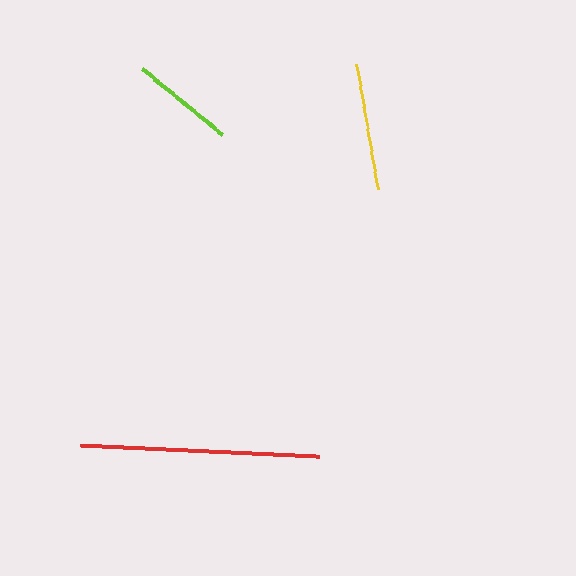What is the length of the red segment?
The red segment is approximately 239 pixels long.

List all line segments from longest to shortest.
From longest to shortest: red, yellow, lime.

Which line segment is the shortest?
The lime line is the shortest at approximately 103 pixels.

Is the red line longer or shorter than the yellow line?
The red line is longer than the yellow line.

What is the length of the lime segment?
The lime segment is approximately 103 pixels long.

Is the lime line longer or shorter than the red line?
The red line is longer than the lime line.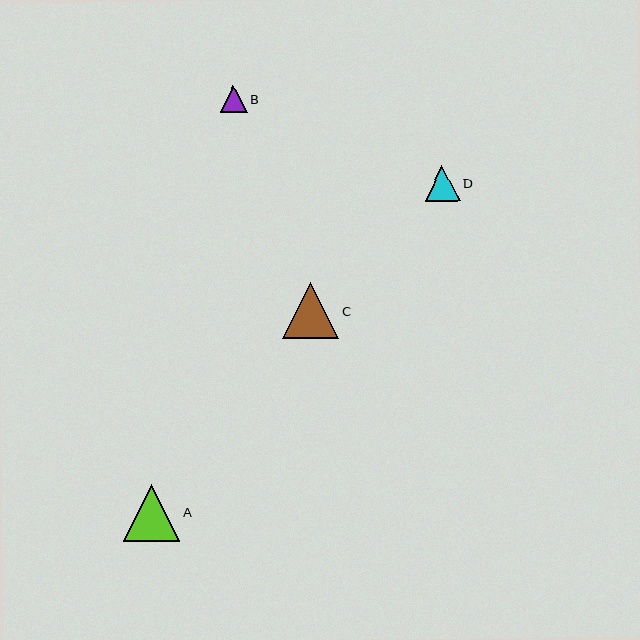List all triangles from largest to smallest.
From largest to smallest: A, C, D, B.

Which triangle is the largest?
Triangle A is the largest with a size of approximately 57 pixels.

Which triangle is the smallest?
Triangle B is the smallest with a size of approximately 27 pixels.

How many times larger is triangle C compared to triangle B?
Triangle C is approximately 2.1 times the size of triangle B.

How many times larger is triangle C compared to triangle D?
Triangle C is approximately 1.6 times the size of triangle D.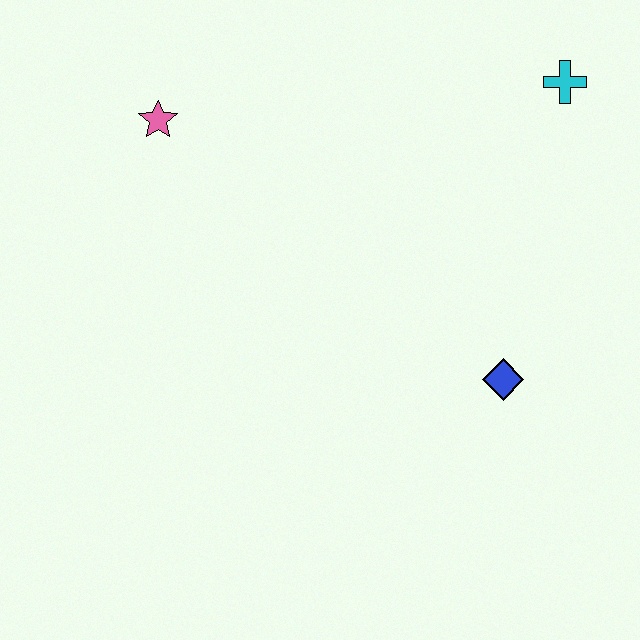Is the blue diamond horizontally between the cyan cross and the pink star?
Yes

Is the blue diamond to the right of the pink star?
Yes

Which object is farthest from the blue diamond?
The pink star is farthest from the blue diamond.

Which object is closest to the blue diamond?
The cyan cross is closest to the blue diamond.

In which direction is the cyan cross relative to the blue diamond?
The cyan cross is above the blue diamond.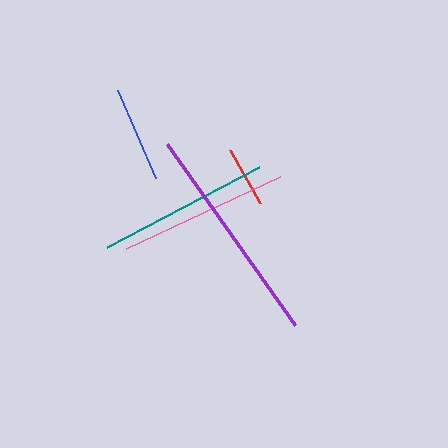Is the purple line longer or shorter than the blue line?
The purple line is longer than the blue line.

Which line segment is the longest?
The purple line is the longest at approximately 221 pixels.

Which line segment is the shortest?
The red line is the shortest at approximately 62 pixels.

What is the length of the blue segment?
The blue segment is approximately 96 pixels long.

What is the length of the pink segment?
The pink segment is approximately 170 pixels long.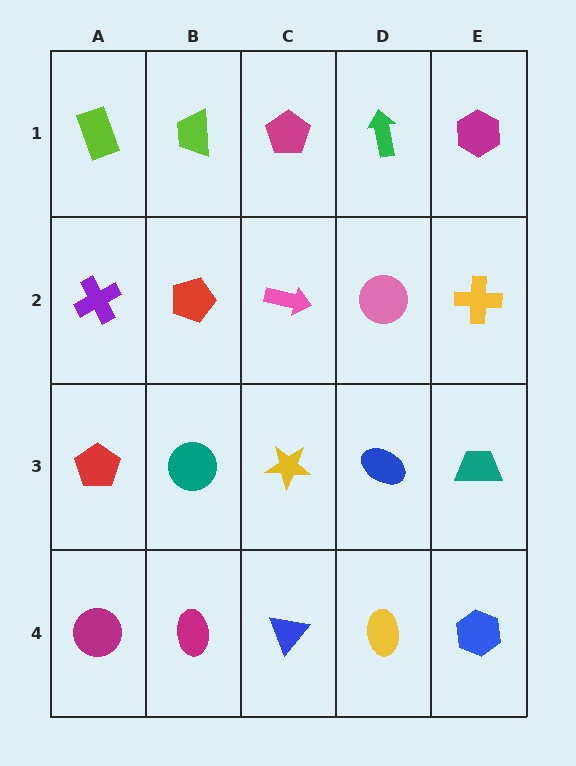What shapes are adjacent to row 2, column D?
A green arrow (row 1, column D), a blue ellipse (row 3, column D), a pink arrow (row 2, column C), a yellow cross (row 2, column E).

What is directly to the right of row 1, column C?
A green arrow.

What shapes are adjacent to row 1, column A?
A purple cross (row 2, column A), a lime trapezoid (row 1, column B).